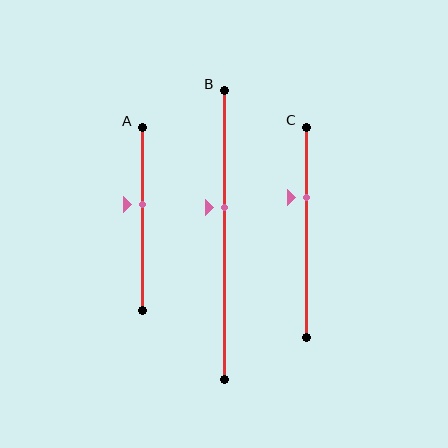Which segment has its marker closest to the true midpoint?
Segment A has its marker closest to the true midpoint.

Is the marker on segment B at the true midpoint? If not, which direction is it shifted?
No, the marker on segment B is shifted upward by about 9% of the segment length.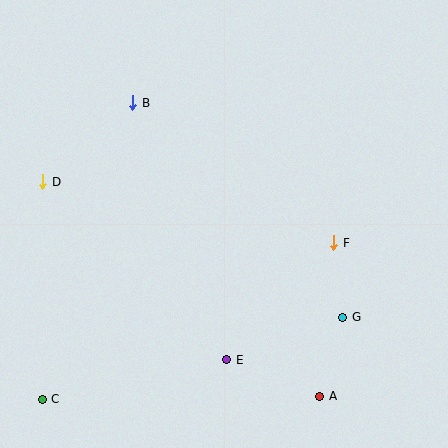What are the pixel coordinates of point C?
Point C is at (42, 399).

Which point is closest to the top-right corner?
Point F is closest to the top-right corner.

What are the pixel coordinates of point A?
Point A is at (320, 396).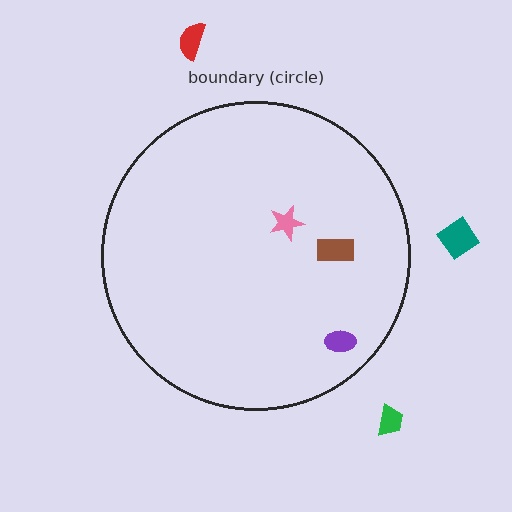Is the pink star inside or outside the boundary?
Inside.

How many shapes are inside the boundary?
3 inside, 3 outside.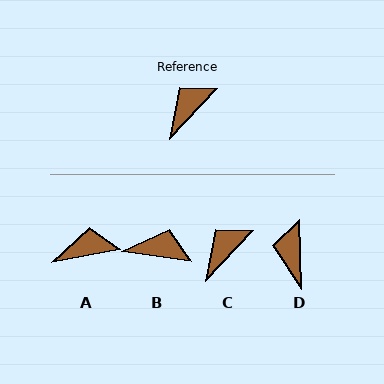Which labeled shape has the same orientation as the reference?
C.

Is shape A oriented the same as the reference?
No, it is off by about 36 degrees.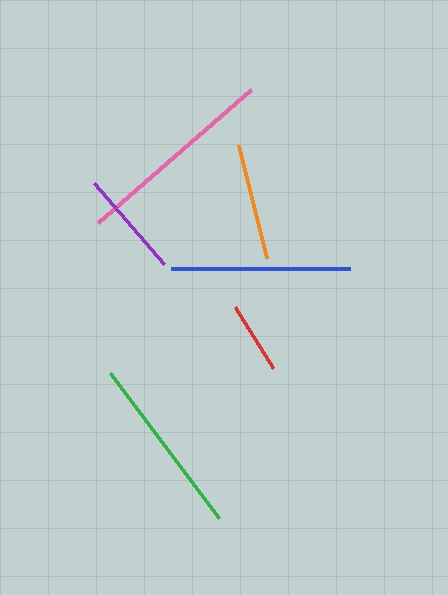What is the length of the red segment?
The red segment is approximately 72 pixels long.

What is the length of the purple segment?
The purple segment is approximately 106 pixels long.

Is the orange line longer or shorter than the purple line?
The orange line is longer than the purple line.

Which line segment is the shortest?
The red line is the shortest at approximately 72 pixels.